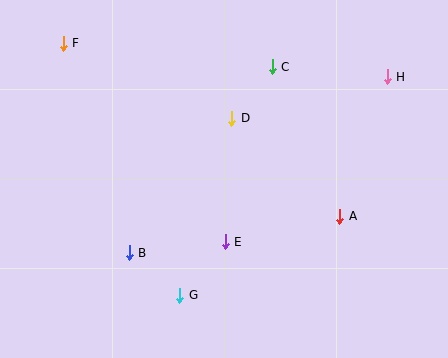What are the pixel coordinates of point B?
Point B is at (129, 253).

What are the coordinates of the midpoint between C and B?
The midpoint between C and B is at (201, 160).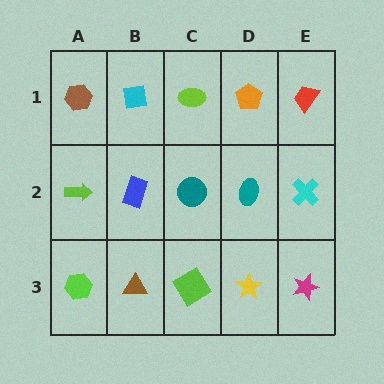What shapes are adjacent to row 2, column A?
A brown hexagon (row 1, column A), a lime hexagon (row 3, column A), a blue rectangle (row 2, column B).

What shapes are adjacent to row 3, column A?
A lime arrow (row 2, column A), a brown triangle (row 3, column B).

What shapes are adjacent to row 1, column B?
A blue rectangle (row 2, column B), a brown hexagon (row 1, column A), a lime ellipse (row 1, column C).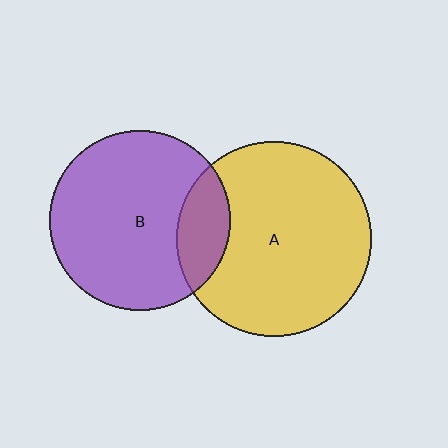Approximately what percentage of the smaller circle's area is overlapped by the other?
Approximately 20%.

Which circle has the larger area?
Circle A (yellow).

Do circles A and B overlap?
Yes.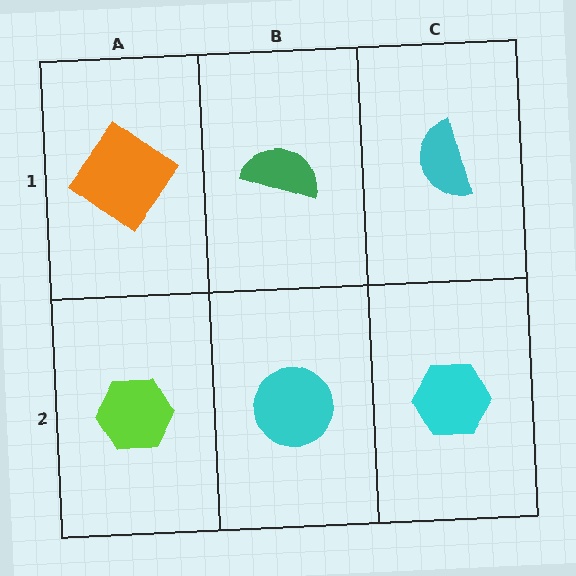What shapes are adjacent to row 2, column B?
A green semicircle (row 1, column B), a lime hexagon (row 2, column A), a cyan hexagon (row 2, column C).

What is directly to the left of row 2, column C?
A cyan circle.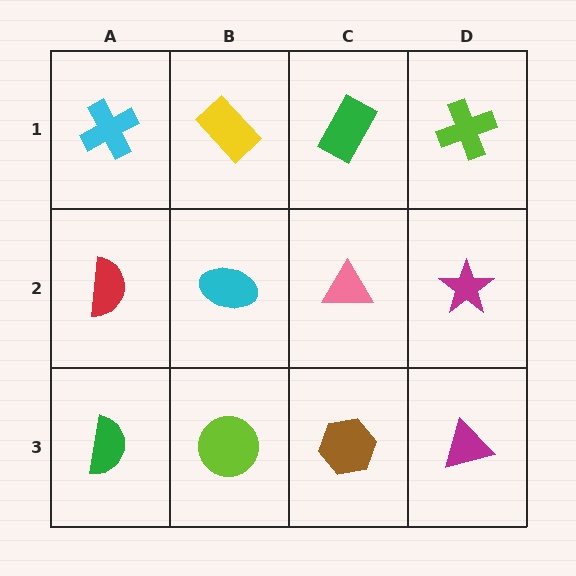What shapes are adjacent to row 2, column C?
A green rectangle (row 1, column C), a brown hexagon (row 3, column C), a cyan ellipse (row 2, column B), a magenta star (row 2, column D).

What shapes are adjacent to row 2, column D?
A lime cross (row 1, column D), a magenta triangle (row 3, column D), a pink triangle (row 2, column C).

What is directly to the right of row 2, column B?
A pink triangle.